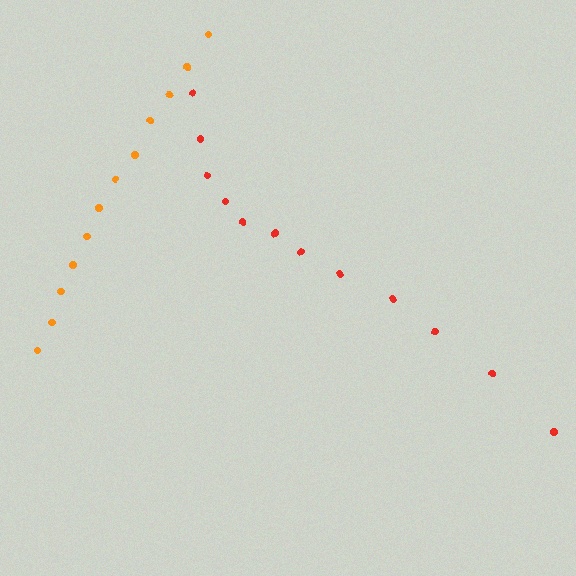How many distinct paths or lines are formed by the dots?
There are 2 distinct paths.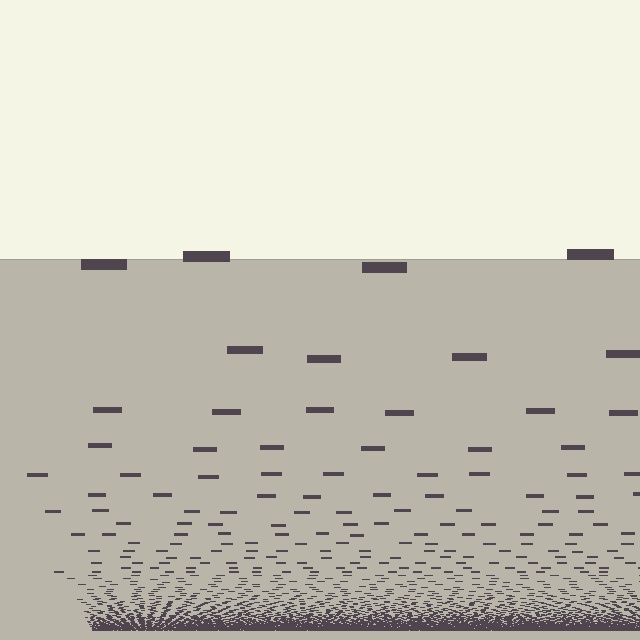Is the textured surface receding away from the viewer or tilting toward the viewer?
The surface appears to tilt toward the viewer. Texture elements get larger and sparser toward the top.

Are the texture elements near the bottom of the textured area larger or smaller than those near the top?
Smaller. The gradient is inverted — elements near the bottom are smaller and denser.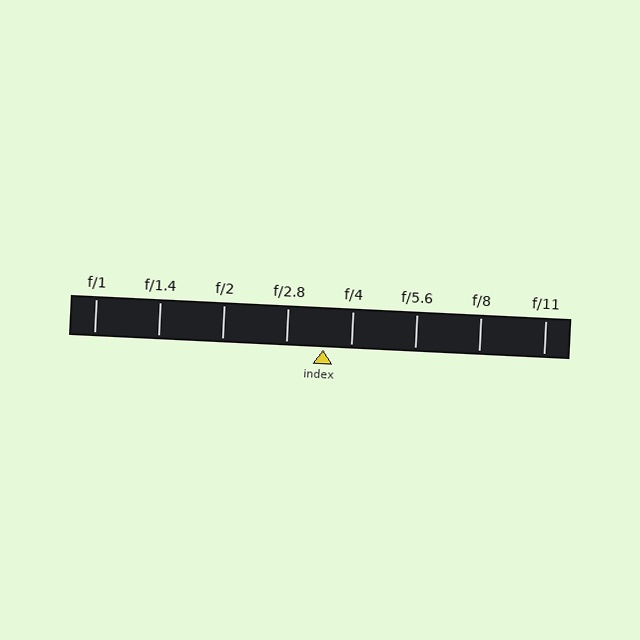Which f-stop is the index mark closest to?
The index mark is closest to f/4.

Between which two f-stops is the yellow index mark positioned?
The index mark is between f/2.8 and f/4.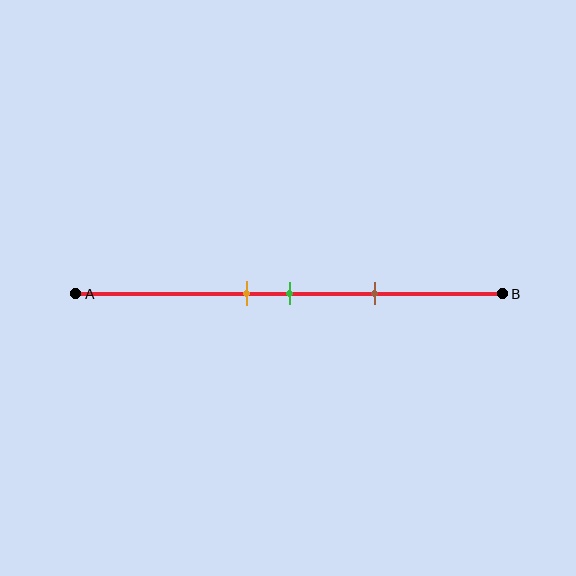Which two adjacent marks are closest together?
The orange and green marks are the closest adjacent pair.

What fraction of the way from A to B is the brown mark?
The brown mark is approximately 70% (0.7) of the way from A to B.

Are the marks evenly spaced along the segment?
Yes, the marks are approximately evenly spaced.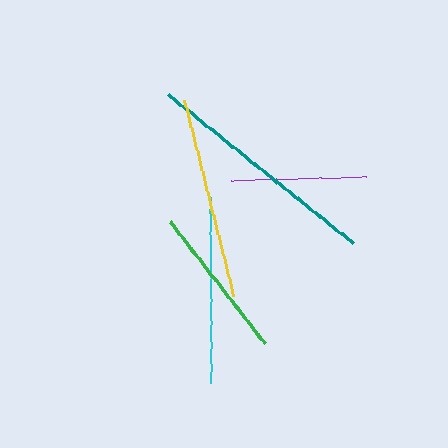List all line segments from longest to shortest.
From longest to shortest: teal, yellow, cyan, green, purple.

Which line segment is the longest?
The teal line is the longest at approximately 237 pixels.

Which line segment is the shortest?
The purple line is the shortest at approximately 135 pixels.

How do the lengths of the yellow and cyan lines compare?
The yellow and cyan lines are approximately the same length.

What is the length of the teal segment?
The teal segment is approximately 237 pixels long.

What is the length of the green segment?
The green segment is approximately 154 pixels long.